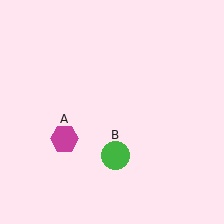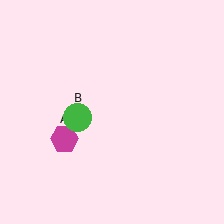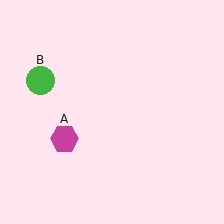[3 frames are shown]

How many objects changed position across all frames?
1 object changed position: green circle (object B).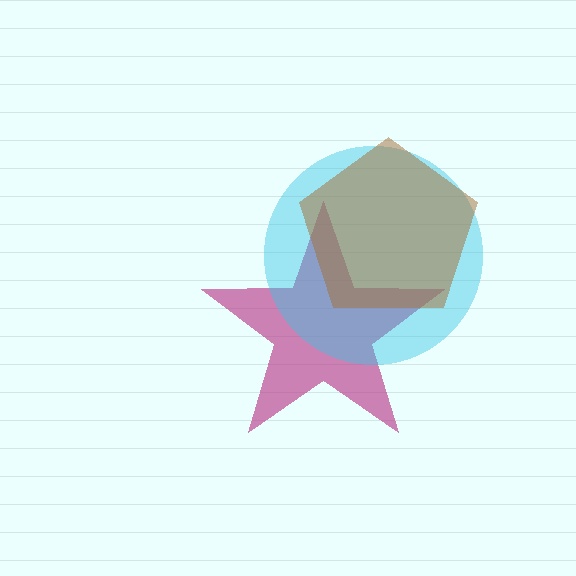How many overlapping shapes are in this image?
There are 3 overlapping shapes in the image.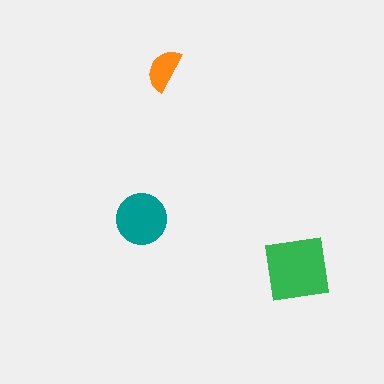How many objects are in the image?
There are 3 objects in the image.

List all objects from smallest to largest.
The orange semicircle, the teal circle, the green square.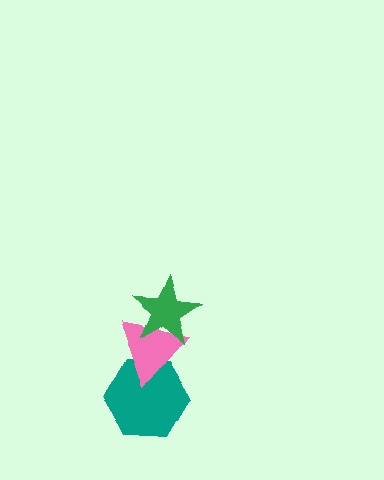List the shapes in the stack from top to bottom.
From top to bottom: the green star, the pink triangle, the teal hexagon.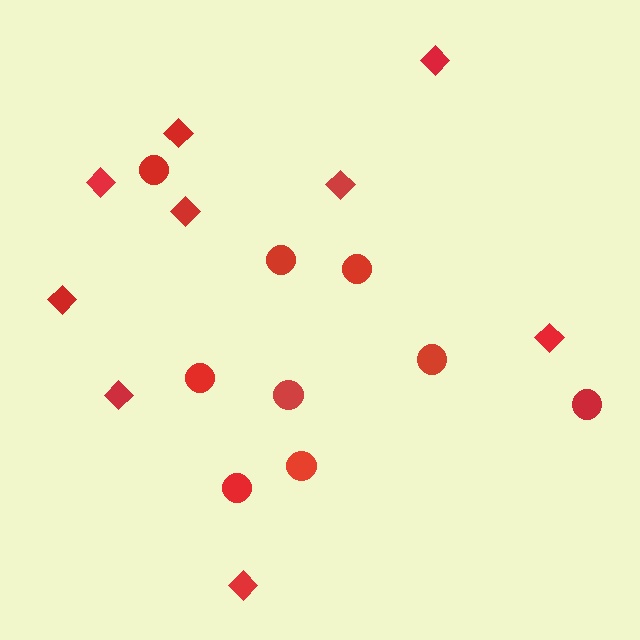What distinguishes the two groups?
There are 2 groups: one group of circles (9) and one group of diamonds (9).